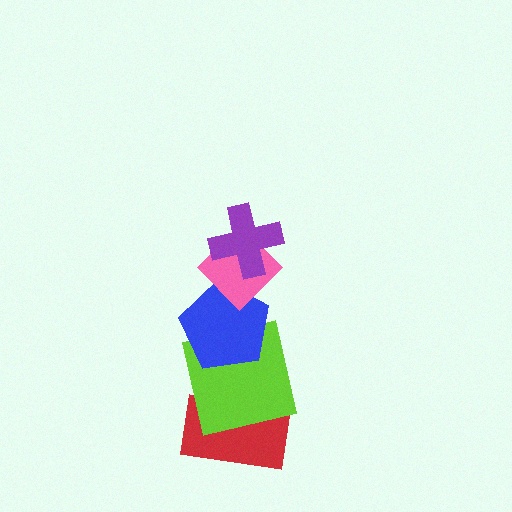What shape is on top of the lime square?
The blue pentagon is on top of the lime square.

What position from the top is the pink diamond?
The pink diamond is 2nd from the top.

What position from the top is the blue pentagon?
The blue pentagon is 3rd from the top.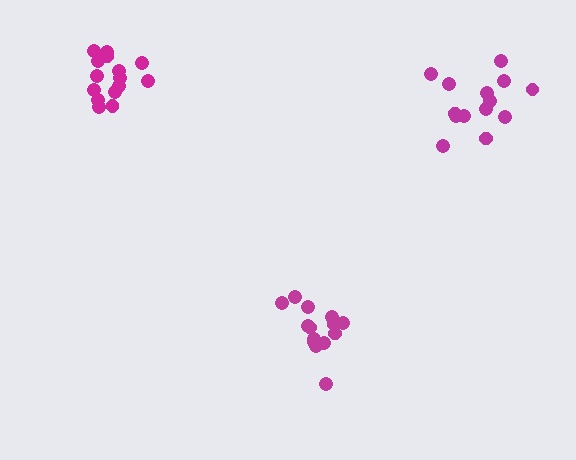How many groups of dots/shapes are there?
There are 3 groups.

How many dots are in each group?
Group 1: 14 dots, Group 2: 15 dots, Group 3: 14 dots (43 total).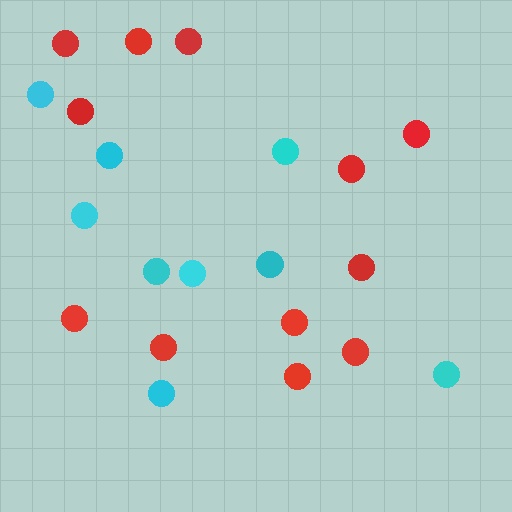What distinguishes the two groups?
There are 2 groups: one group of red circles (12) and one group of cyan circles (9).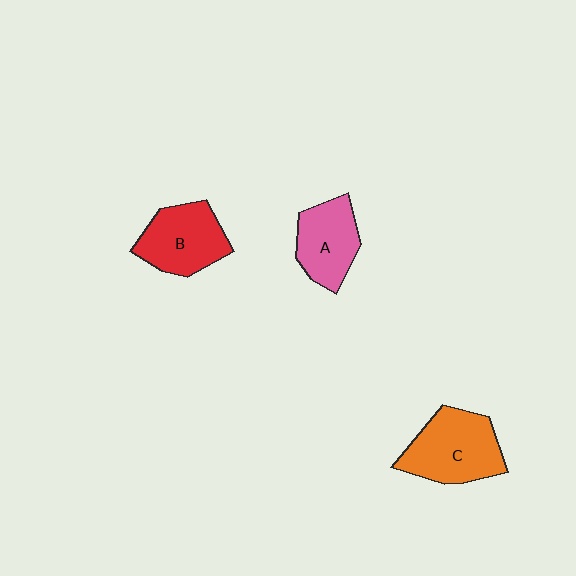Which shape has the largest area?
Shape C (orange).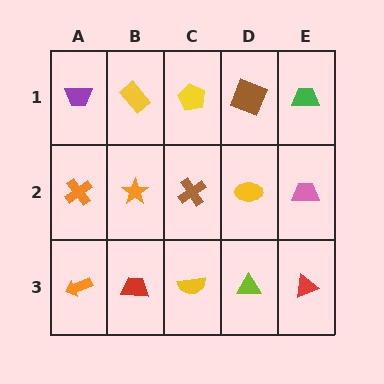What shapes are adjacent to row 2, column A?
A purple trapezoid (row 1, column A), an orange arrow (row 3, column A), an orange star (row 2, column B).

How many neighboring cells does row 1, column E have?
2.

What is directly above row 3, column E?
A pink trapezoid.